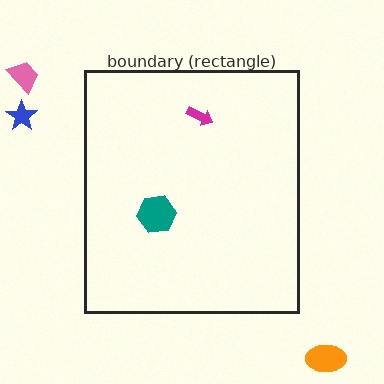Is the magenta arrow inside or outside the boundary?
Inside.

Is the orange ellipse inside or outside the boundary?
Outside.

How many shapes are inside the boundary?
2 inside, 3 outside.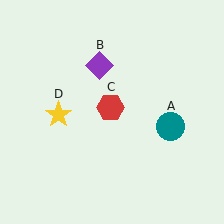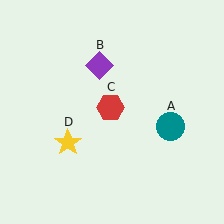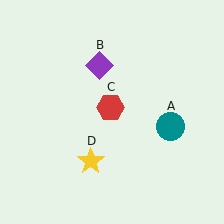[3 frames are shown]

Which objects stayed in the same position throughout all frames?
Teal circle (object A) and purple diamond (object B) and red hexagon (object C) remained stationary.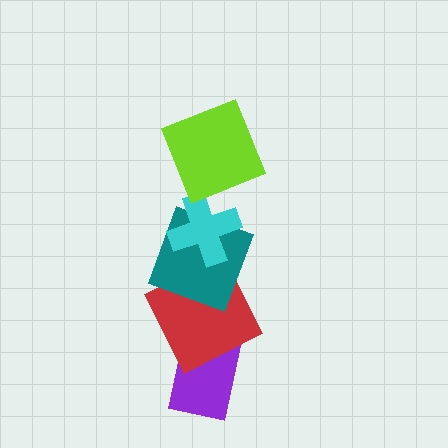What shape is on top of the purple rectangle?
The red square is on top of the purple rectangle.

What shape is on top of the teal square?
The cyan cross is on top of the teal square.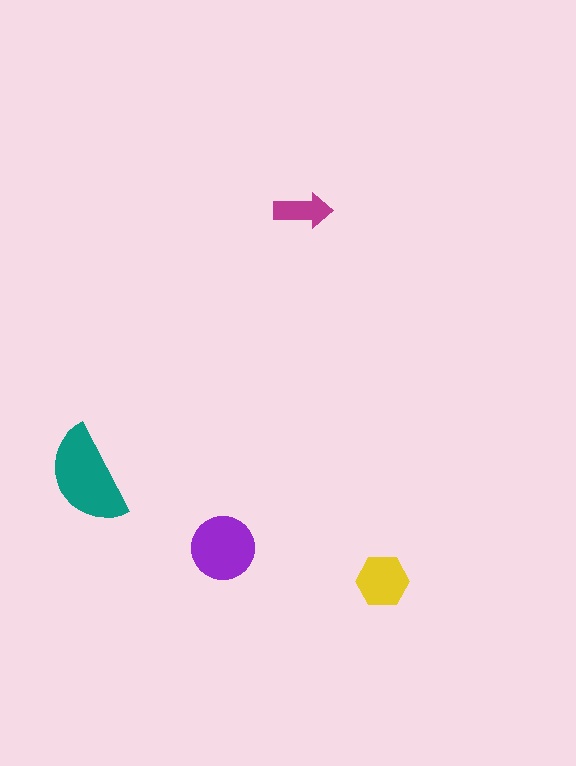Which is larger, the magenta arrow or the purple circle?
The purple circle.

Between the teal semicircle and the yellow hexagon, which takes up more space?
The teal semicircle.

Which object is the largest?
The teal semicircle.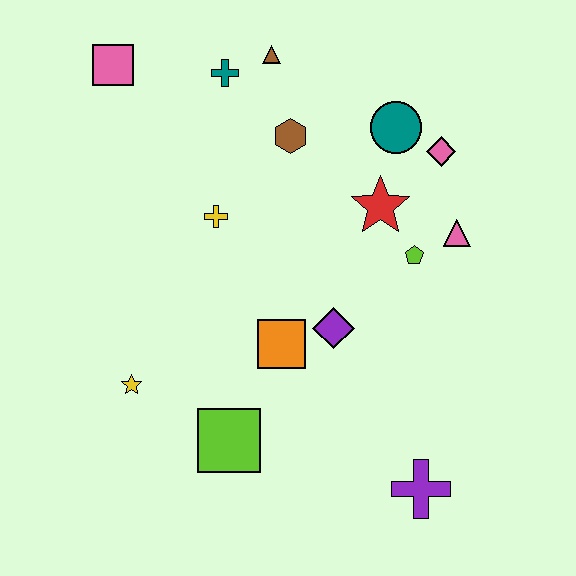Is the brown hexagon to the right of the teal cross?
Yes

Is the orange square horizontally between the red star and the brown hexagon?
No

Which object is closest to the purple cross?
The purple diamond is closest to the purple cross.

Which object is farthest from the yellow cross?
The purple cross is farthest from the yellow cross.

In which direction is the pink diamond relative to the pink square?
The pink diamond is to the right of the pink square.